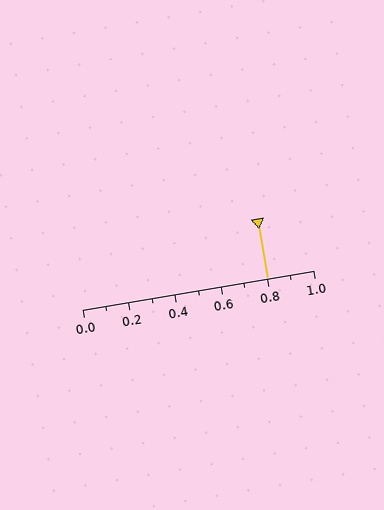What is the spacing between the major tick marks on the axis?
The major ticks are spaced 0.2 apart.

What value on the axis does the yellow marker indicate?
The marker indicates approximately 0.8.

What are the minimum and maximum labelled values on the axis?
The axis runs from 0.0 to 1.0.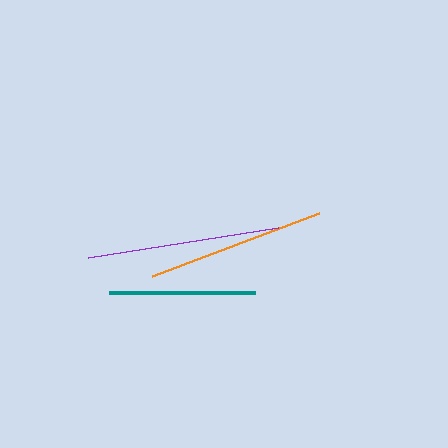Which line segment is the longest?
The purple line is the longest at approximately 192 pixels.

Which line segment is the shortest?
The teal line is the shortest at approximately 146 pixels.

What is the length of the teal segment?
The teal segment is approximately 146 pixels long.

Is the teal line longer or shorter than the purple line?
The purple line is longer than the teal line.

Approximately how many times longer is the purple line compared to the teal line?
The purple line is approximately 1.3 times the length of the teal line.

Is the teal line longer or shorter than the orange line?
The orange line is longer than the teal line.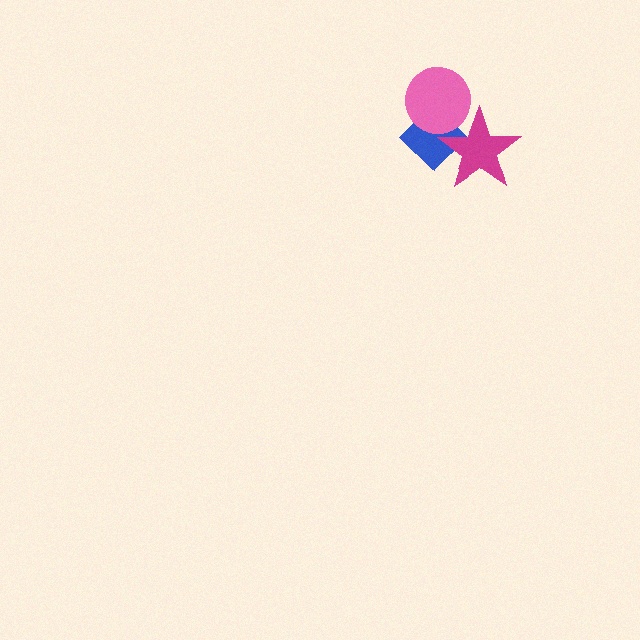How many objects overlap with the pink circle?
2 objects overlap with the pink circle.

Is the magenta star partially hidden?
No, no other shape covers it.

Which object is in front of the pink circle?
The magenta star is in front of the pink circle.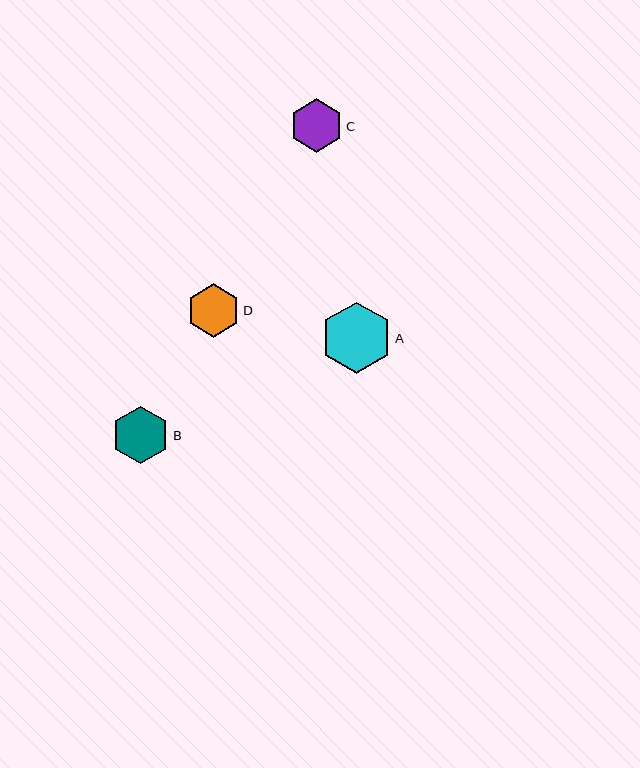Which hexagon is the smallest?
Hexagon D is the smallest with a size of approximately 53 pixels.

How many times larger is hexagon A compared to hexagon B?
Hexagon A is approximately 1.2 times the size of hexagon B.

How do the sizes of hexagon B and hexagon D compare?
Hexagon B and hexagon D are approximately the same size.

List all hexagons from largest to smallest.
From largest to smallest: A, B, C, D.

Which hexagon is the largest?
Hexagon A is the largest with a size of approximately 71 pixels.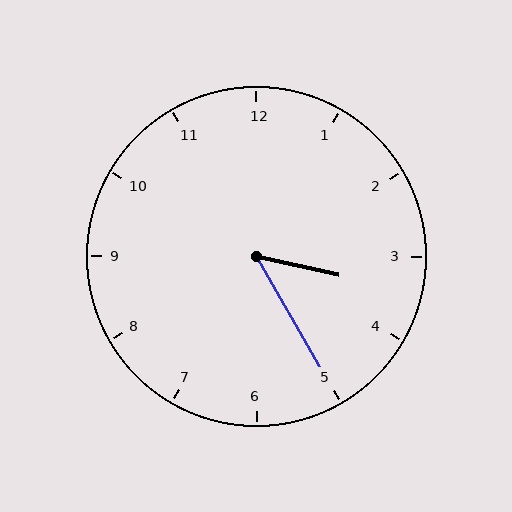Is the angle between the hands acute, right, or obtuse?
It is acute.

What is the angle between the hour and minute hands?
Approximately 48 degrees.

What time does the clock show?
3:25.